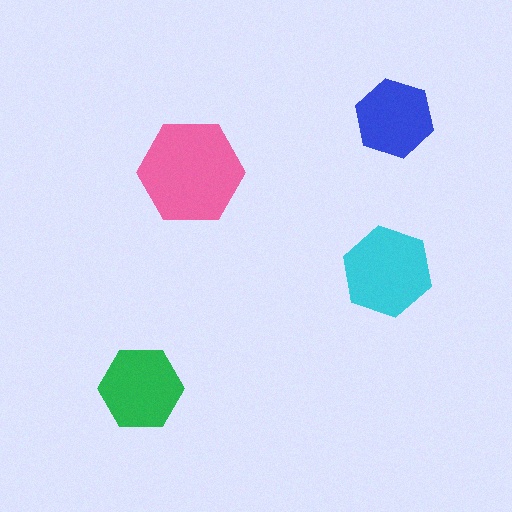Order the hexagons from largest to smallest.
the pink one, the cyan one, the green one, the blue one.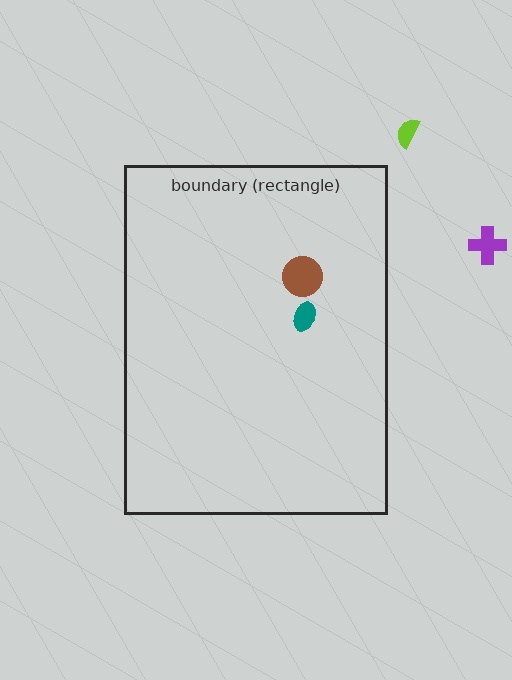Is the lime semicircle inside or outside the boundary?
Outside.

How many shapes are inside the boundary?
2 inside, 2 outside.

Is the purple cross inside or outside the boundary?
Outside.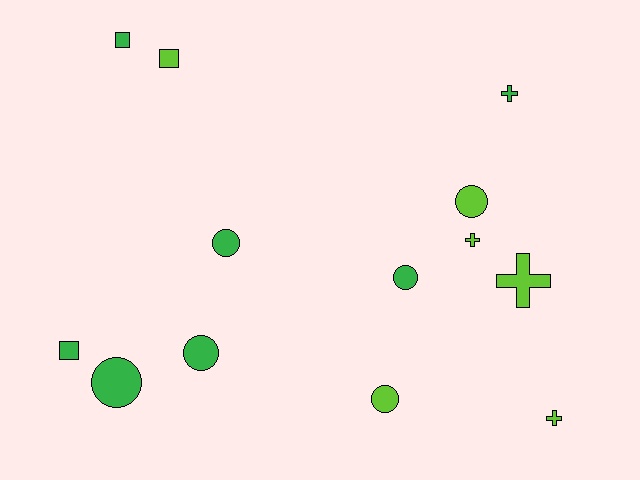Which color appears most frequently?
Green, with 7 objects.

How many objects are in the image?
There are 13 objects.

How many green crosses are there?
There is 1 green cross.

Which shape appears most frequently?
Circle, with 6 objects.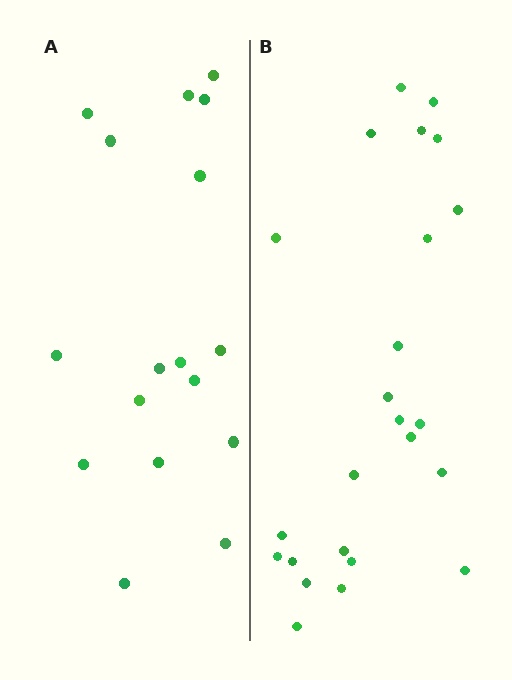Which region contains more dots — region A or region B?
Region B (the right region) has more dots.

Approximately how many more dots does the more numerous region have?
Region B has roughly 8 or so more dots than region A.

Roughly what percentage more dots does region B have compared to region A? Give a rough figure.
About 40% more.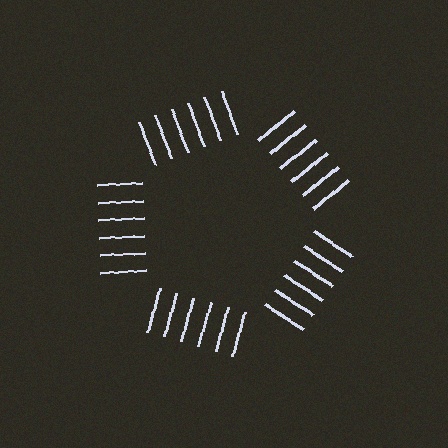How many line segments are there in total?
30 — 6 along each of the 5 edges.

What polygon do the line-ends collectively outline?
An illusory pentagon — the line segments terminate on its edges but no continuous stroke is drawn.